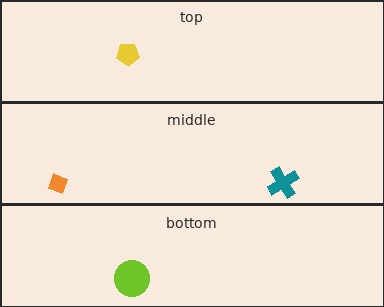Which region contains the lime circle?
The bottom region.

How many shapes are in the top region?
1.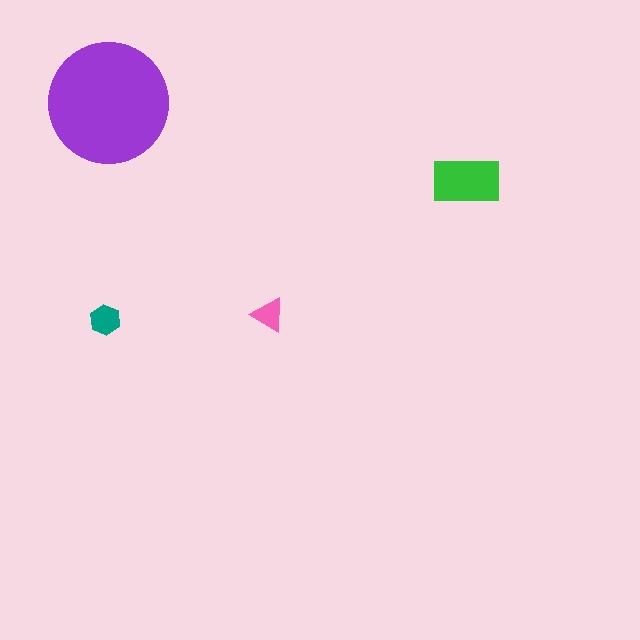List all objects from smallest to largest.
The pink triangle, the teal hexagon, the green rectangle, the purple circle.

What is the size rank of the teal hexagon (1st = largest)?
3rd.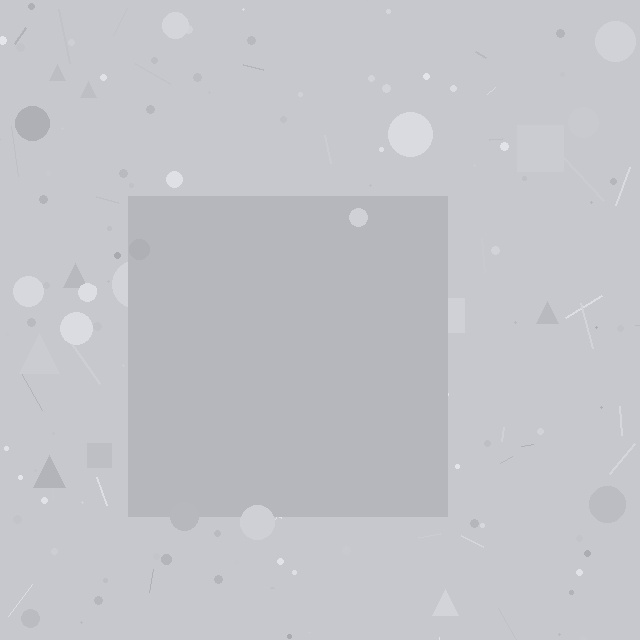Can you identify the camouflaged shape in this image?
The camouflaged shape is a square.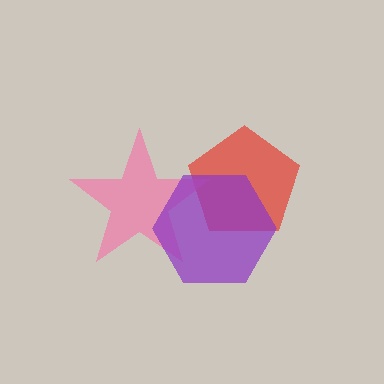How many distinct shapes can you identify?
There are 3 distinct shapes: a red pentagon, a pink star, a purple hexagon.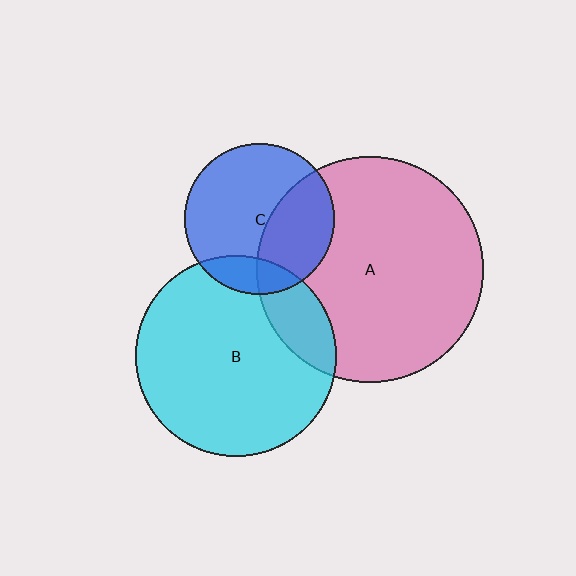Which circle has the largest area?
Circle A (pink).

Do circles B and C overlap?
Yes.